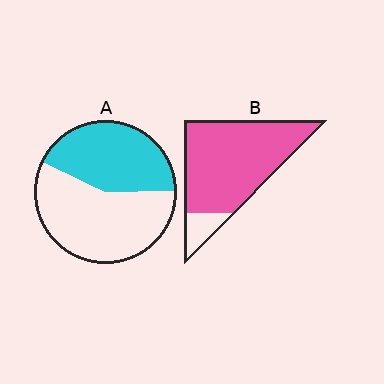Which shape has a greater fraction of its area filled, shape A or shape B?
Shape B.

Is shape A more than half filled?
No.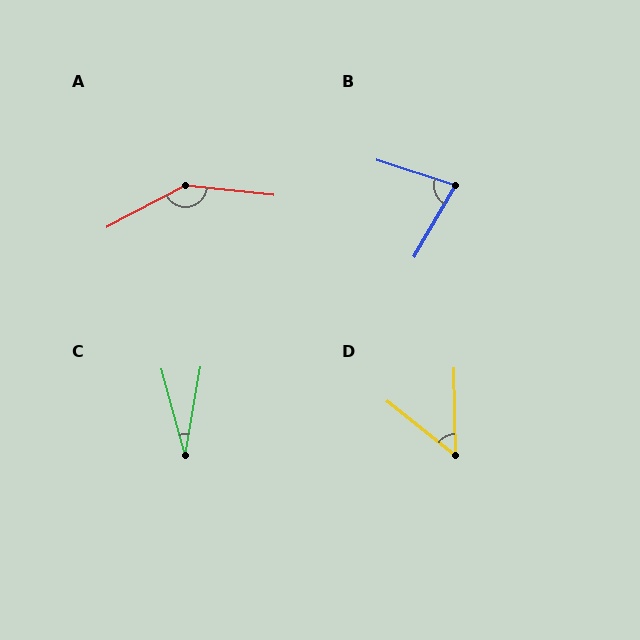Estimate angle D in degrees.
Approximately 51 degrees.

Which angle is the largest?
A, at approximately 146 degrees.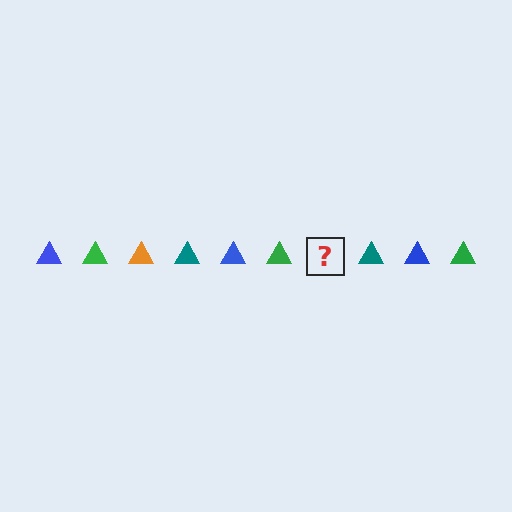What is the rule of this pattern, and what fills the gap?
The rule is that the pattern cycles through blue, green, orange, teal triangles. The gap should be filled with an orange triangle.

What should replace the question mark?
The question mark should be replaced with an orange triangle.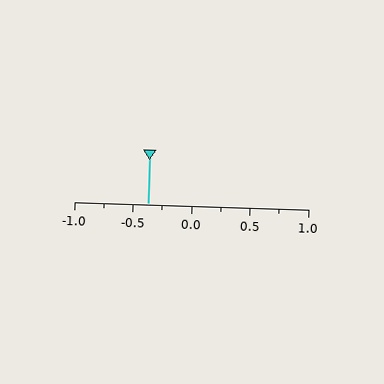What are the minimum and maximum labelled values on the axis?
The axis runs from -1.0 to 1.0.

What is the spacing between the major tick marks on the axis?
The major ticks are spaced 0.5 apart.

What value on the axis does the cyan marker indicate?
The marker indicates approximately -0.38.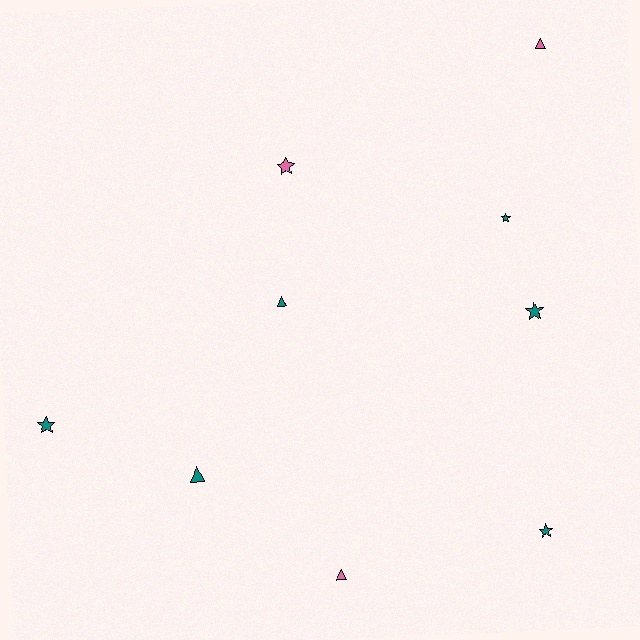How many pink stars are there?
There is 1 pink star.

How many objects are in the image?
There are 9 objects.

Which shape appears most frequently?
Star, with 5 objects.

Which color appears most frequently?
Teal, with 6 objects.